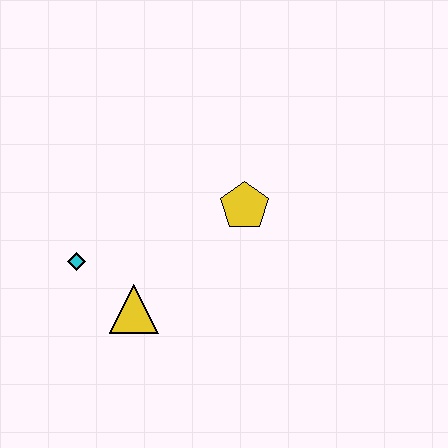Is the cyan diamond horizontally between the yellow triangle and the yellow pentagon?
No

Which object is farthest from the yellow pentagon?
The cyan diamond is farthest from the yellow pentagon.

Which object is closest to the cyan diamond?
The yellow triangle is closest to the cyan diamond.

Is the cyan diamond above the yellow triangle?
Yes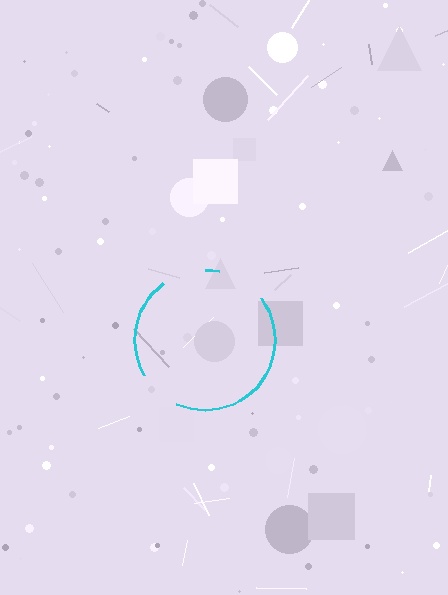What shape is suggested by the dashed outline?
The dashed outline suggests a circle.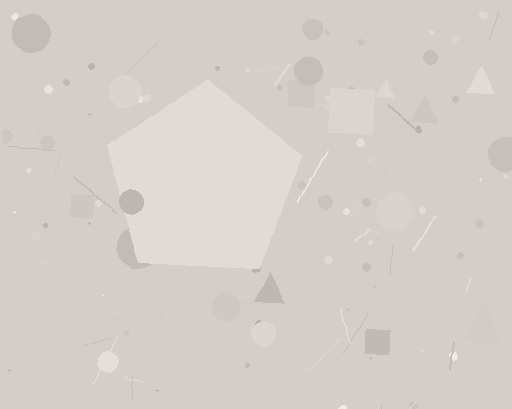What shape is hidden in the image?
A pentagon is hidden in the image.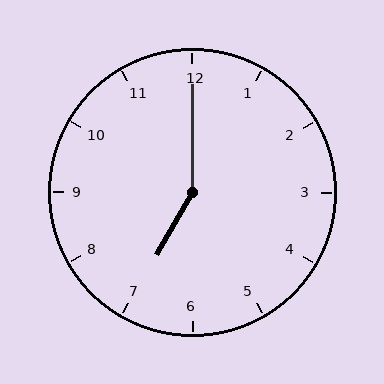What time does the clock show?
7:00.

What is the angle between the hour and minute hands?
Approximately 150 degrees.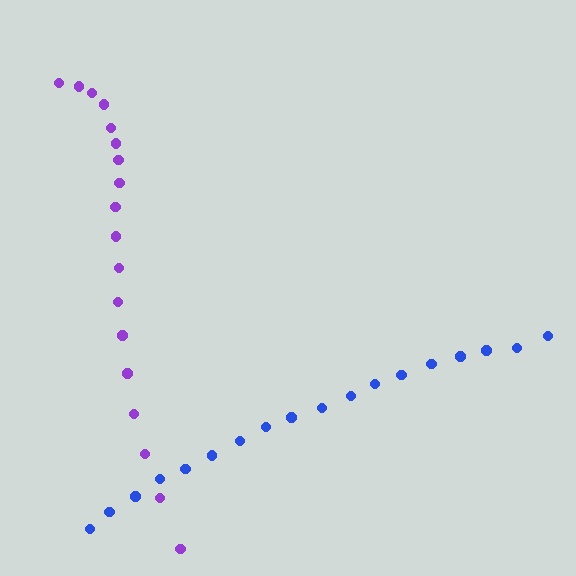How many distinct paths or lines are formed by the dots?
There are 2 distinct paths.